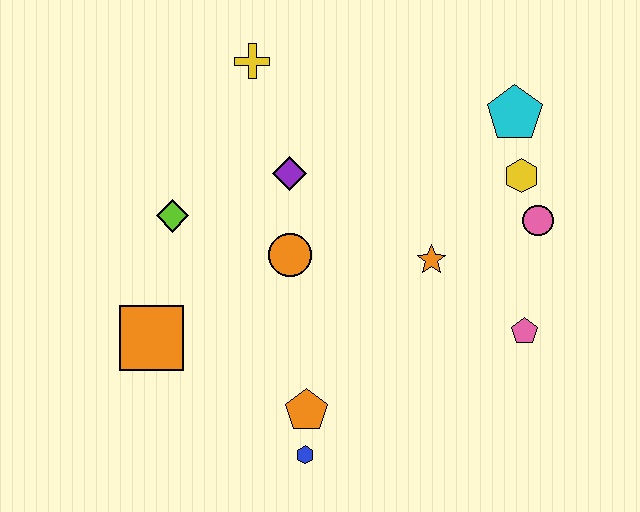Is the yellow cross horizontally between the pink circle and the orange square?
Yes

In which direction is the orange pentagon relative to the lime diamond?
The orange pentagon is below the lime diamond.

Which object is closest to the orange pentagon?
The blue hexagon is closest to the orange pentagon.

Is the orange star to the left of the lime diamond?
No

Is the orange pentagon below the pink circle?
Yes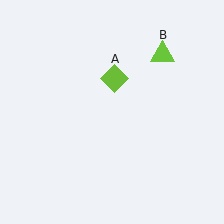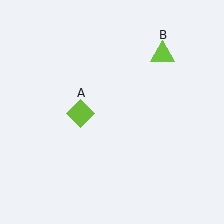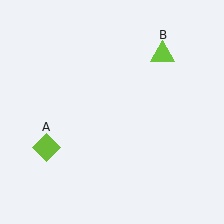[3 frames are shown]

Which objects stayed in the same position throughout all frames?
Lime triangle (object B) remained stationary.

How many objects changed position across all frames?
1 object changed position: lime diamond (object A).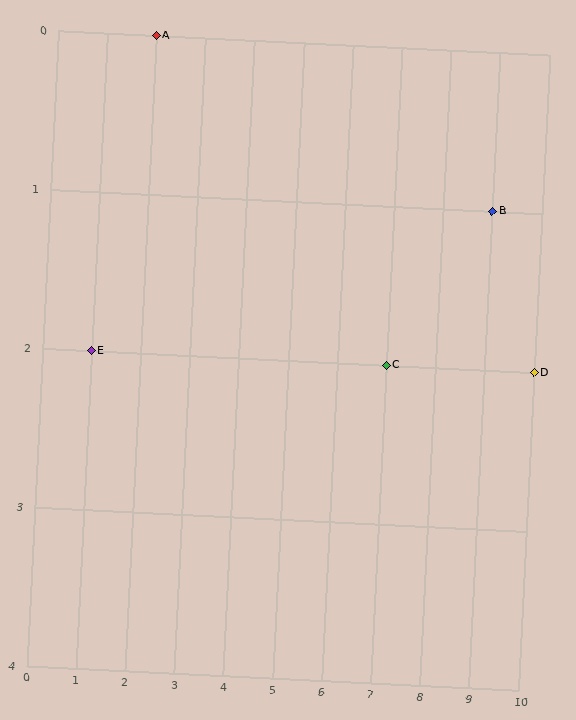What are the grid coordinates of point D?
Point D is at grid coordinates (10, 2).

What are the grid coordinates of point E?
Point E is at grid coordinates (1, 2).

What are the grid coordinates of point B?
Point B is at grid coordinates (9, 1).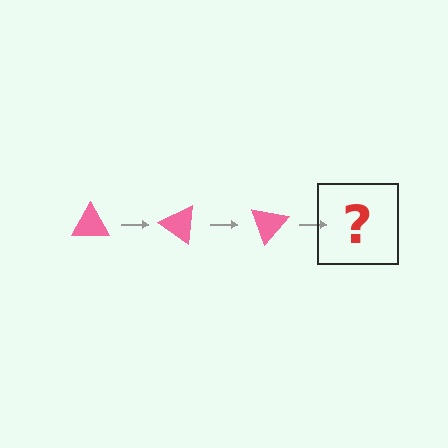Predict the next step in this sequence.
The next step is a pink triangle rotated 105 degrees.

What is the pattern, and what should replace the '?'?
The pattern is that the triangle rotates 35 degrees each step. The '?' should be a pink triangle rotated 105 degrees.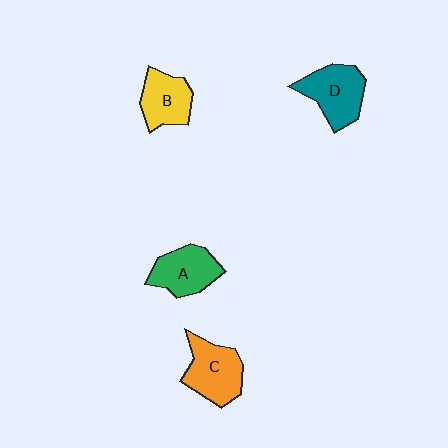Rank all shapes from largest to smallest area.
From largest to smallest: D (teal), C (orange), A (green), B (yellow).